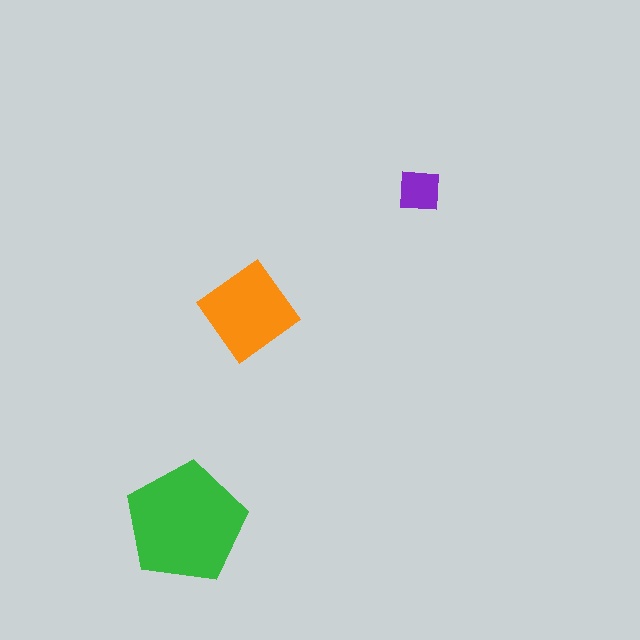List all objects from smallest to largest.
The purple square, the orange diamond, the green pentagon.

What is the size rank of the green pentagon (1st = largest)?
1st.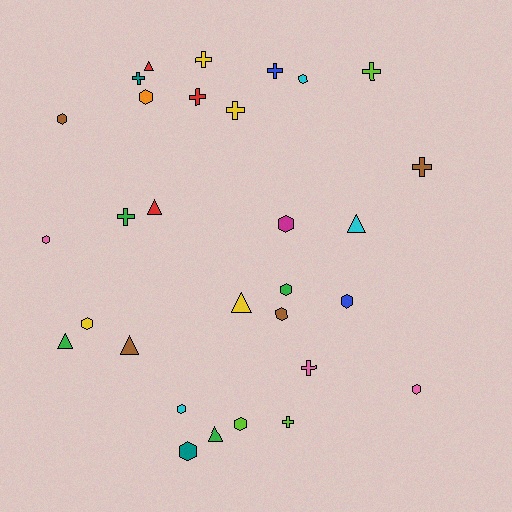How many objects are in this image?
There are 30 objects.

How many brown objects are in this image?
There are 4 brown objects.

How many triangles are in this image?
There are 7 triangles.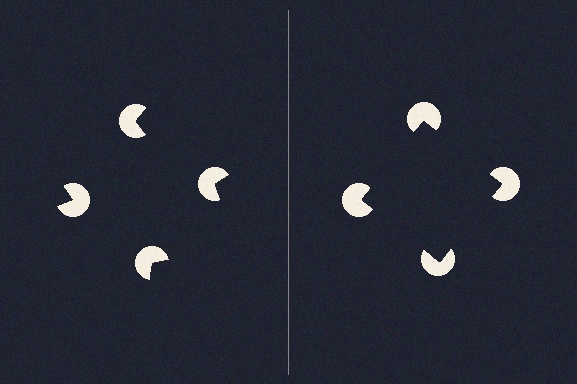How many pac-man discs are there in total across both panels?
8 — 4 on each side.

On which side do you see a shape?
An illusory square appears on the right side. On the left side the wedge cuts are rotated, so no coherent shape forms.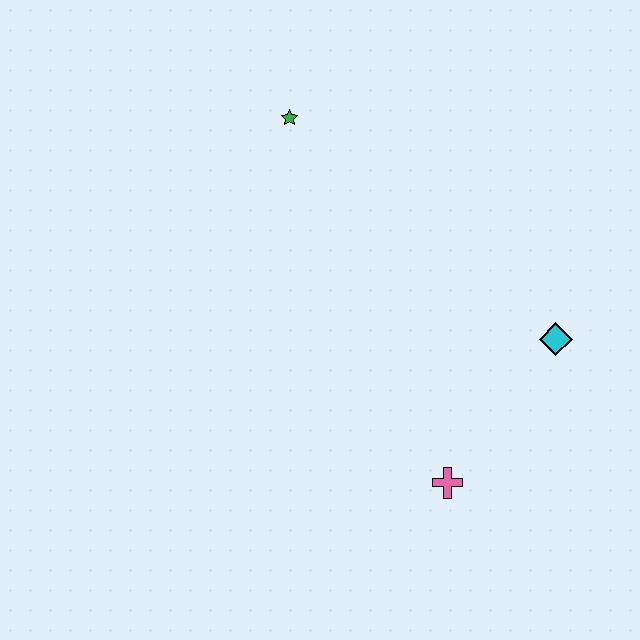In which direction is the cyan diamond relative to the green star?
The cyan diamond is to the right of the green star.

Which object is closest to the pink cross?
The cyan diamond is closest to the pink cross.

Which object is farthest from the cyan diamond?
The green star is farthest from the cyan diamond.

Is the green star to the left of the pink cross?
Yes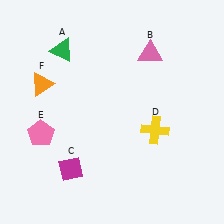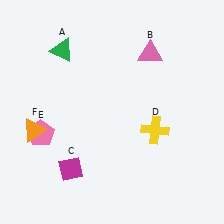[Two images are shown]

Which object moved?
The orange triangle (F) moved down.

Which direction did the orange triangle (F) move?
The orange triangle (F) moved down.